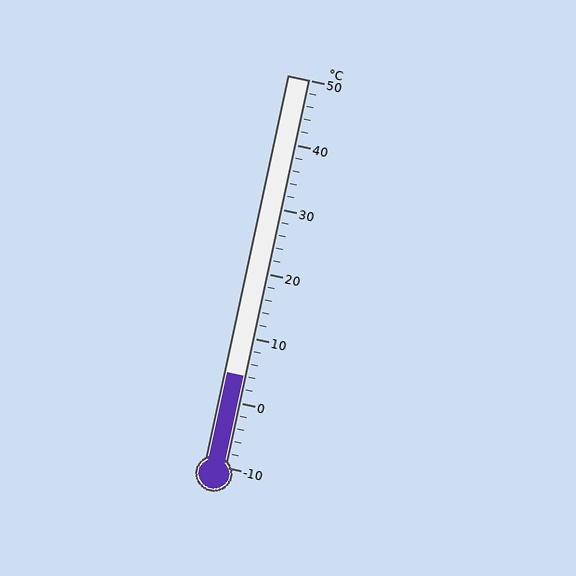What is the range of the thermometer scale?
The thermometer scale ranges from -10°C to 50°C.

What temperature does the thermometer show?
The thermometer shows approximately 4°C.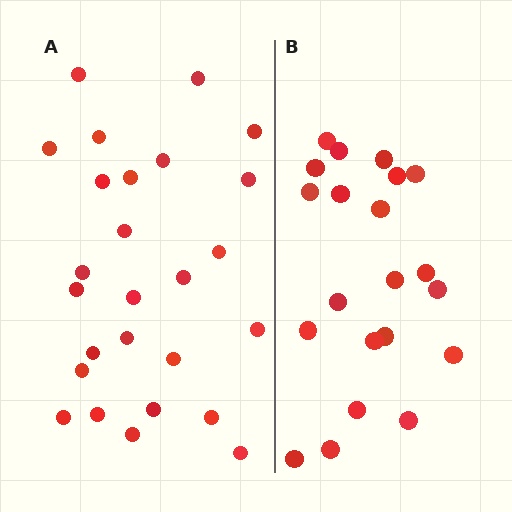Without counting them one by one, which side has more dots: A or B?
Region A (the left region) has more dots.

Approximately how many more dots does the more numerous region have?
Region A has about 5 more dots than region B.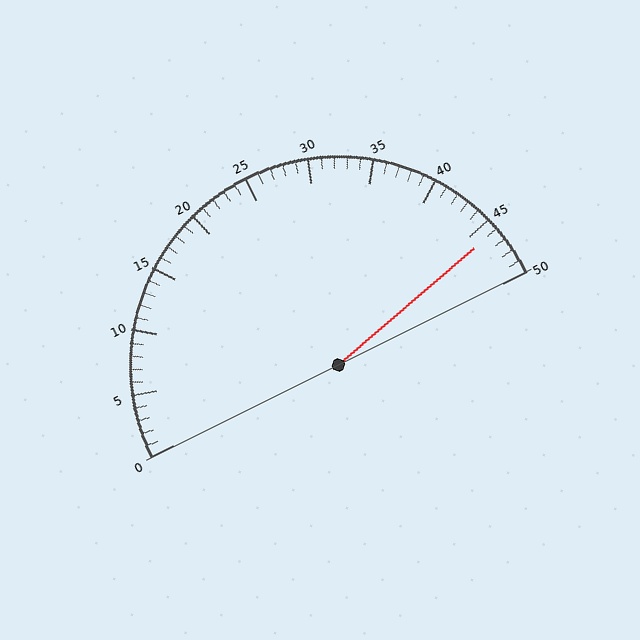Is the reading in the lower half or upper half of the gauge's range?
The reading is in the upper half of the range (0 to 50).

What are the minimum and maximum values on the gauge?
The gauge ranges from 0 to 50.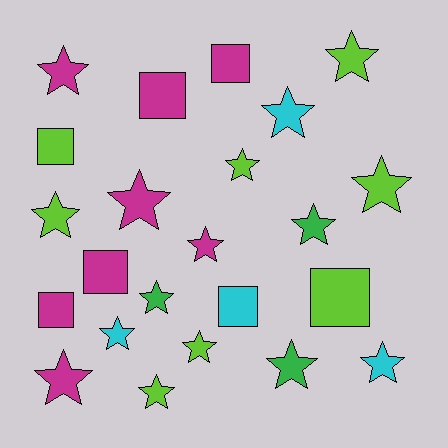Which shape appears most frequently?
Star, with 16 objects.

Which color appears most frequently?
Lime, with 8 objects.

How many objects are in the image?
There are 23 objects.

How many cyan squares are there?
There is 1 cyan square.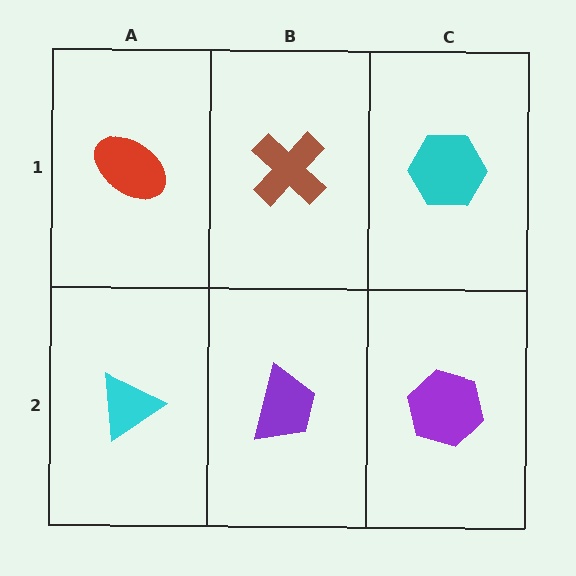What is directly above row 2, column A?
A red ellipse.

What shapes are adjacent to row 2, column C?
A cyan hexagon (row 1, column C), a purple trapezoid (row 2, column B).